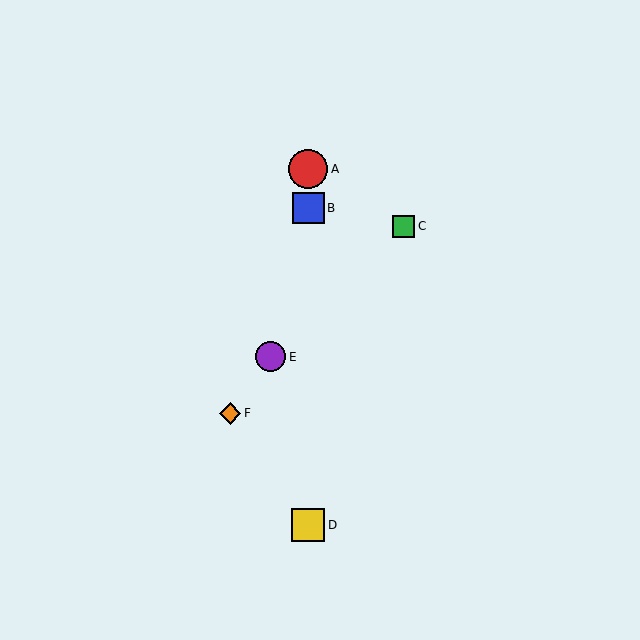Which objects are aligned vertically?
Objects A, B, D are aligned vertically.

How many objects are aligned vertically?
3 objects (A, B, D) are aligned vertically.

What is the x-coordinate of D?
Object D is at x≈308.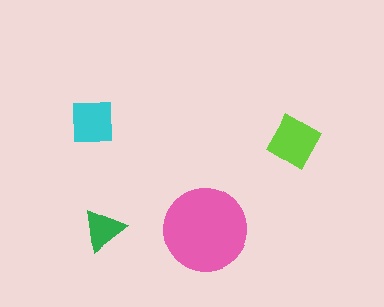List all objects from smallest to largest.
The green triangle, the cyan square, the lime diamond, the pink circle.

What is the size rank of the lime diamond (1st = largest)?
2nd.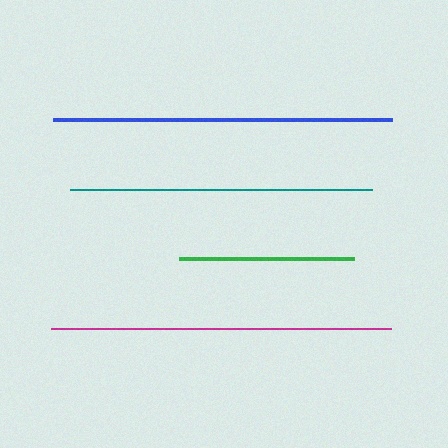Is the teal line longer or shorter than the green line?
The teal line is longer than the green line.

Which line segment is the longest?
The magenta line is the longest at approximately 340 pixels.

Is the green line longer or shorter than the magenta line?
The magenta line is longer than the green line.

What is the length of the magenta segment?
The magenta segment is approximately 340 pixels long.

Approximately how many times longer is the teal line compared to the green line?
The teal line is approximately 1.7 times the length of the green line.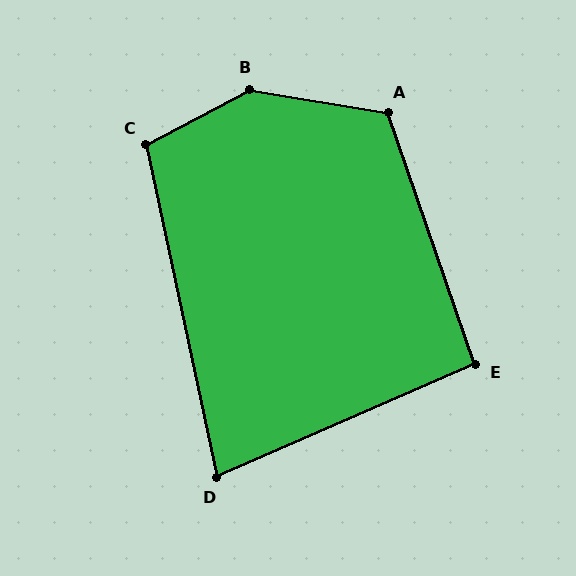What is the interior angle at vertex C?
Approximately 106 degrees (obtuse).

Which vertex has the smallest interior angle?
D, at approximately 79 degrees.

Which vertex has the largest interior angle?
B, at approximately 143 degrees.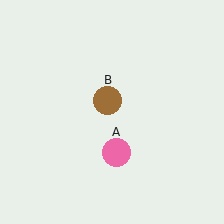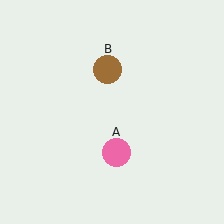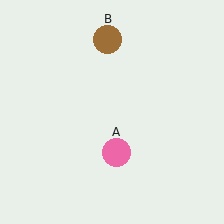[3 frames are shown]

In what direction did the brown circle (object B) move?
The brown circle (object B) moved up.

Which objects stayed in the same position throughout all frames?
Pink circle (object A) remained stationary.